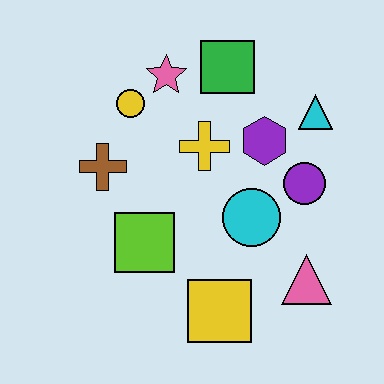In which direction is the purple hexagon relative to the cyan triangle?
The purple hexagon is to the left of the cyan triangle.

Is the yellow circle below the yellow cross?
No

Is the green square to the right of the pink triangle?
No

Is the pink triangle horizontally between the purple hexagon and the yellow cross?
No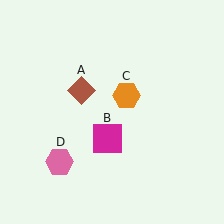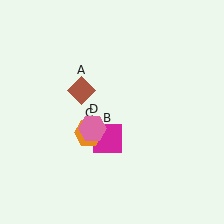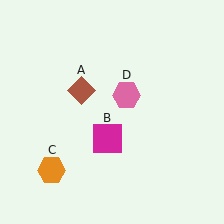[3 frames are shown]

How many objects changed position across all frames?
2 objects changed position: orange hexagon (object C), pink hexagon (object D).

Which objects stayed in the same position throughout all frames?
Brown diamond (object A) and magenta square (object B) remained stationary.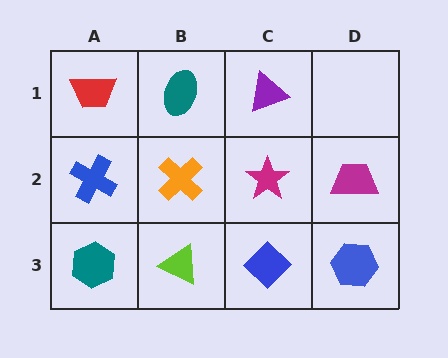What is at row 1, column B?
A teal ellipse.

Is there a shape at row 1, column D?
No, that cell is empty.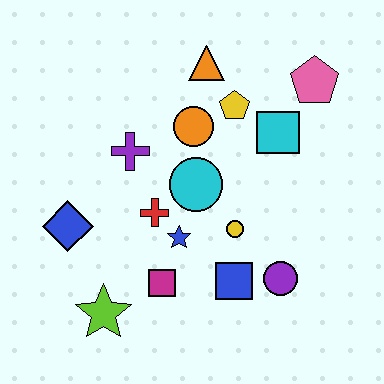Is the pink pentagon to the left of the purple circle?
No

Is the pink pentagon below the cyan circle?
No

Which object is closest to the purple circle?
The blue square is closest to the purple circle.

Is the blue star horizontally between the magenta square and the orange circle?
Yes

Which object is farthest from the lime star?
The pink pentagon is farthest from the lime star.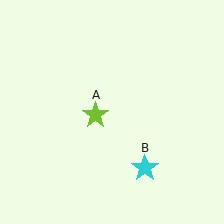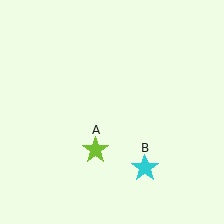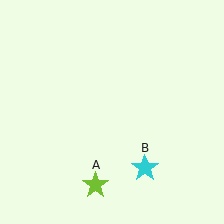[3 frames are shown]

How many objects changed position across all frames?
1 object changed position: lime star (object A).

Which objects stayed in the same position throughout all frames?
Cyan star (object B) remained stationary.